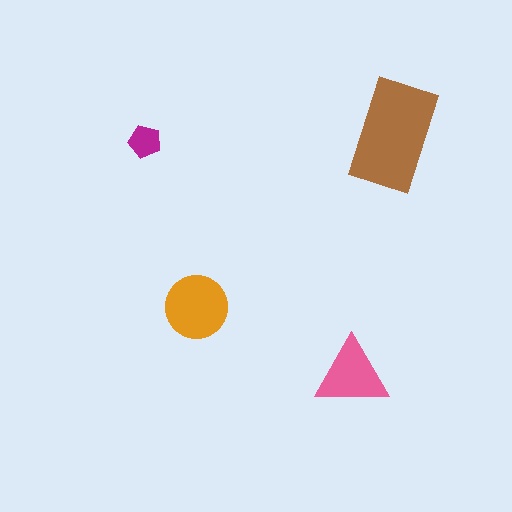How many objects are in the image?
There are 4 objects in the image.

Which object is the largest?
The brown rectangle.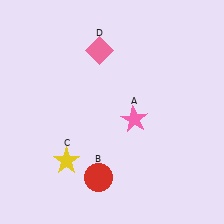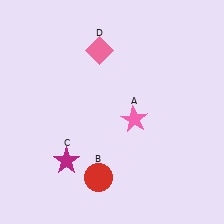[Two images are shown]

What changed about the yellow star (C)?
In Image 1, C is yellow. In Image 2, it changed to magenta.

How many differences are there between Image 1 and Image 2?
There is 1 difference between the two images.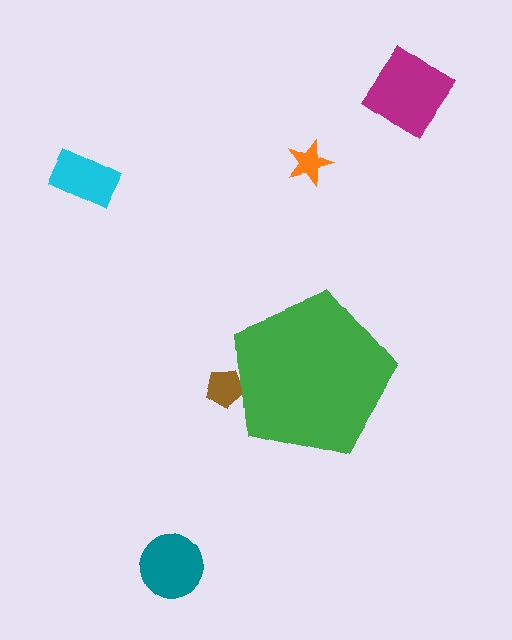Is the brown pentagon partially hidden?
Yes, the brown pentagon is partially hidden behind the green pentagon.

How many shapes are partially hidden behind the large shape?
1 shape is partially hidden.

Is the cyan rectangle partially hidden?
No, the cyan rectangle is fully visible.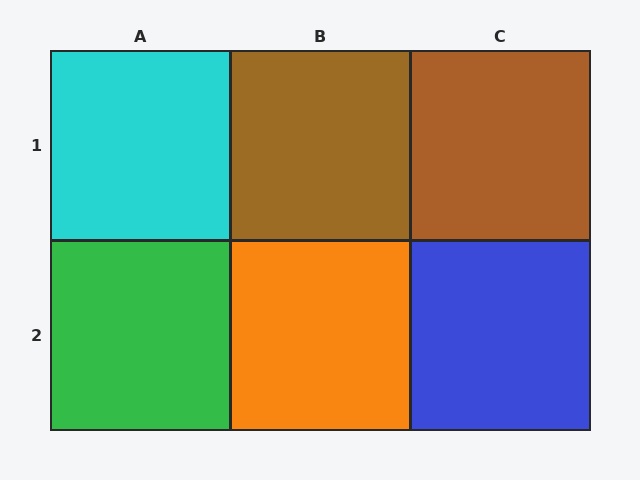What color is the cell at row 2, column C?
Blue.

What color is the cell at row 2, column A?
Green.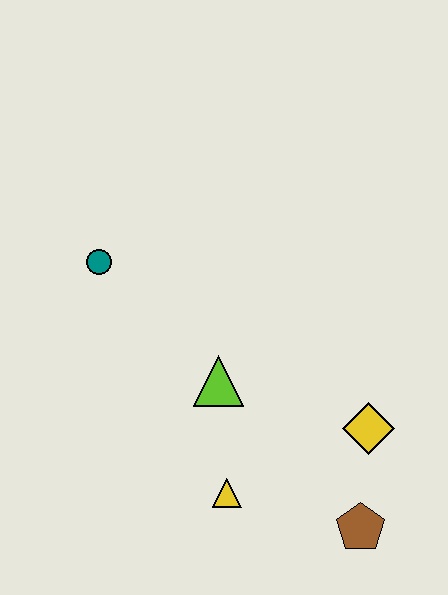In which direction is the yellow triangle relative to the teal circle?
The yellow triangle is below the teal circle.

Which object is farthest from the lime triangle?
The brown pentagon is farthest from the lime triangle.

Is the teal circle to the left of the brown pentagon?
Yes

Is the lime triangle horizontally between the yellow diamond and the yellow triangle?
No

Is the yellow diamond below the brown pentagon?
No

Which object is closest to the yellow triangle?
The lime triangle is closest to the yellow triangle.